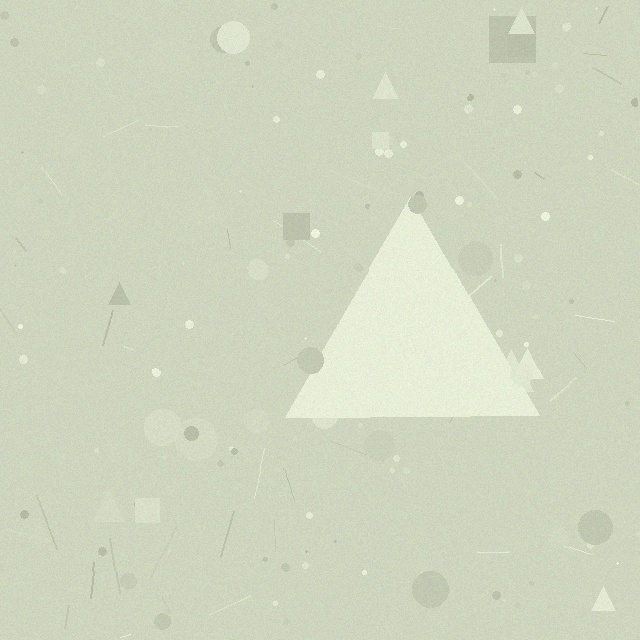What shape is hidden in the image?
A triangle is hidden in the image.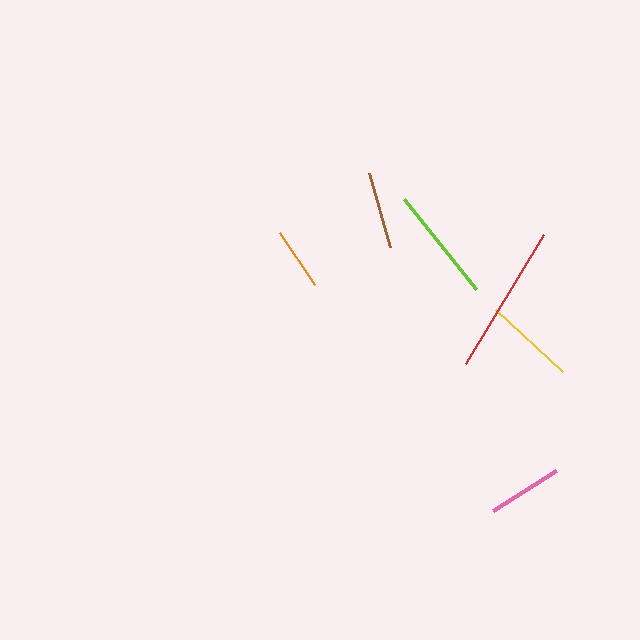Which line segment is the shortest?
The orange line is the shortest at approximately 63 pixels.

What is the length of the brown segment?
The brown segment is approximately 78 pixels long.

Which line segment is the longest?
The red line is the longest at approximately 150 pixels.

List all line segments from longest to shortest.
From longest to shortest: red, lime, yellow, brown, pink, orange.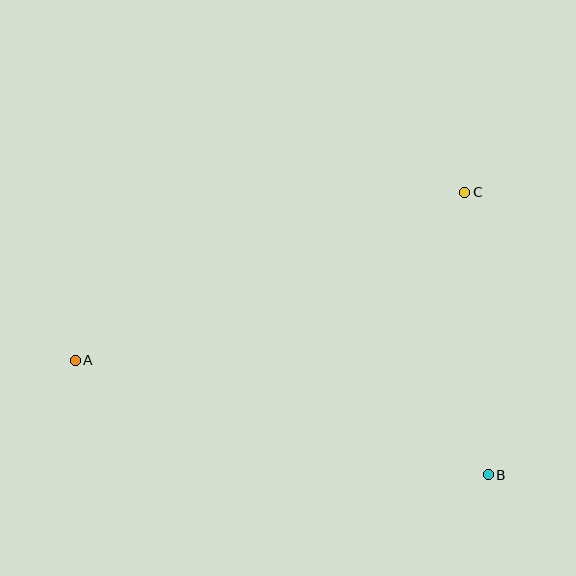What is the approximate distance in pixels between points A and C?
The distance between A and C is approximately 424 pixels.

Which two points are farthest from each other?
Points A and B are farthest from each other.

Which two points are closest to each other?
Points B and C are closest to each other.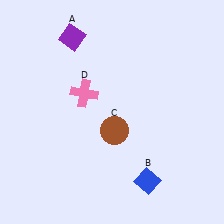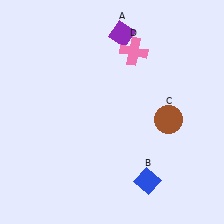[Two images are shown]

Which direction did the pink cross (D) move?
The pink cross (D) moved right.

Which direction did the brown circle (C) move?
The brown circle (C) moved right.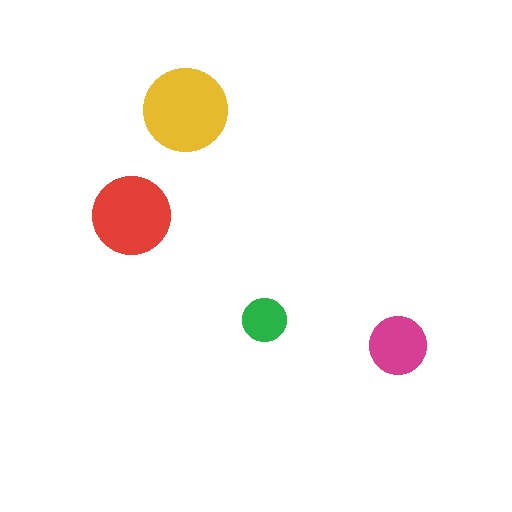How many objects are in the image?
There are 4 objects in the image.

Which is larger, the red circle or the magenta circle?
The red one.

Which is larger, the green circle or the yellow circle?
The yellow one.